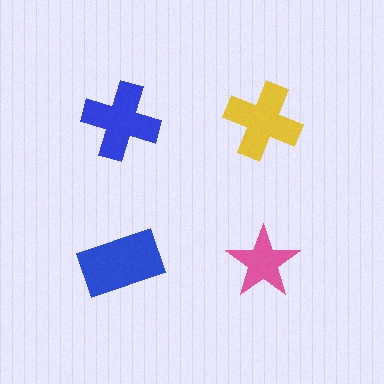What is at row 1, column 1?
A blue cross.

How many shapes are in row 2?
2 shapes.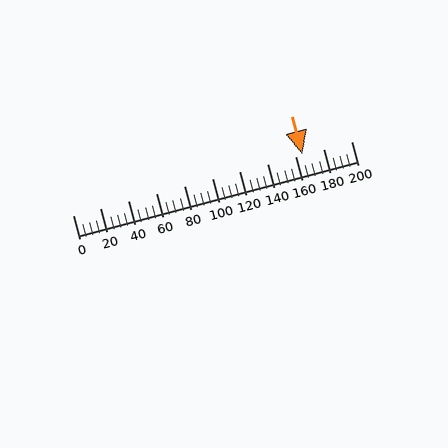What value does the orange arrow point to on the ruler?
The orange arrow points to approximately 165.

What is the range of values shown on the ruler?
The ruler shows values from 0 to 200.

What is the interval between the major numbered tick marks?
The major tick marks are spaced 20 units apart.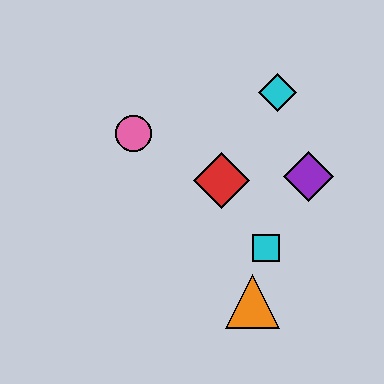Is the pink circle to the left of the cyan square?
Yes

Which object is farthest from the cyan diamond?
The orange triangle is farthest from the cyan diamond.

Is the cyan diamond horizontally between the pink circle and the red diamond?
No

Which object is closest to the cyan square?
The orange triangle is closest to the cyan square.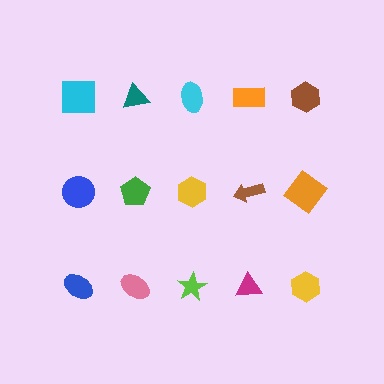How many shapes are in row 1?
5 shapes.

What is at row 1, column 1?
A cyan square.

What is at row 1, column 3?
A cyan ellipse.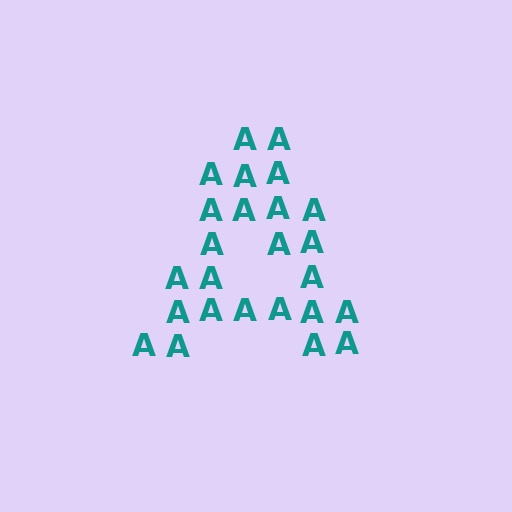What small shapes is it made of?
It is made of small letter A's.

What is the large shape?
The large shape is the letter A.